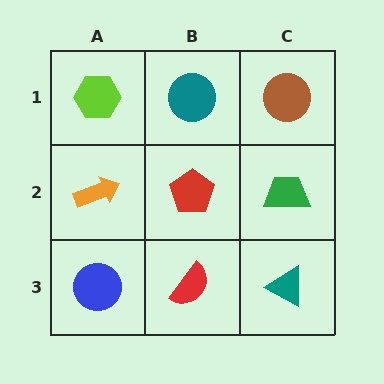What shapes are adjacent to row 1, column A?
An orange arrow (row 2, column A), a teal circle (row 1, column B).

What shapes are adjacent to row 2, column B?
A teal circle (row 1, column B), a red semicircle (row 3, column B), an orange arrow (row 2, column A), a green trapezoid (row 2, column C).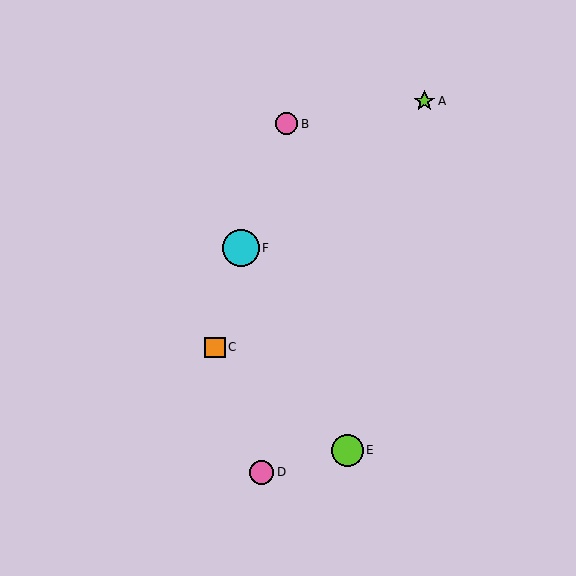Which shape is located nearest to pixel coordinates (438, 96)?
The lime star (labeled A) at (424, 101) is nearest to that location.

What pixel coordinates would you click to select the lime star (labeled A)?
Click at (424, 101) to select the lime star A.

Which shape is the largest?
The cyan circle (labeled F) is the largest.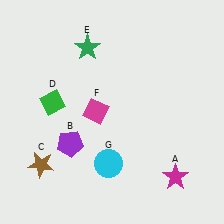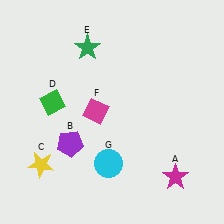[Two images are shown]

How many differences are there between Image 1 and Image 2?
There is 1 difference between the two images.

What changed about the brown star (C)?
In Image 1, C is brown. In Image 2, it changed to yellow.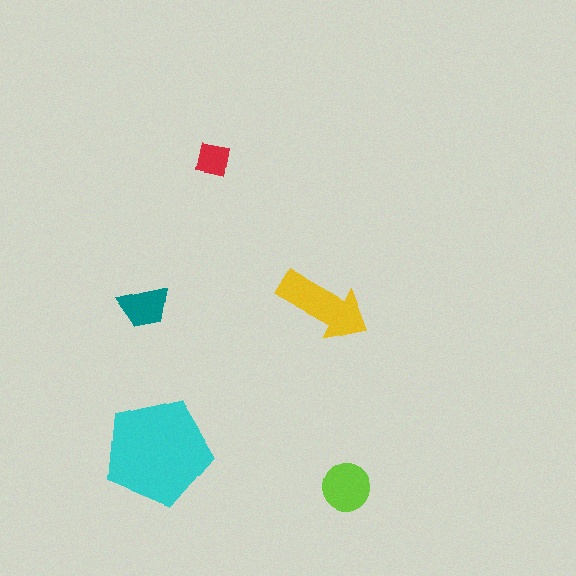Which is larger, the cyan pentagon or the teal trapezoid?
The cyan pentagon.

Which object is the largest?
The cyan pentagon.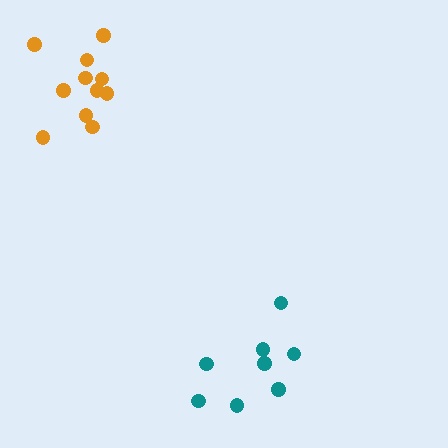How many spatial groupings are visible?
There are 2 spatial groupings.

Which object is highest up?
The orange cluster is topmost.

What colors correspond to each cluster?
The clusters are colored: orange, teal.